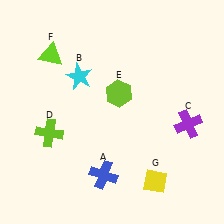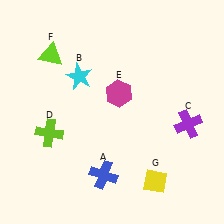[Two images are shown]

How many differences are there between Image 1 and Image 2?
There is 1 difference between the two images.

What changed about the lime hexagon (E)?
In Image 1, E is lime. In Image 2, it changed to magenta.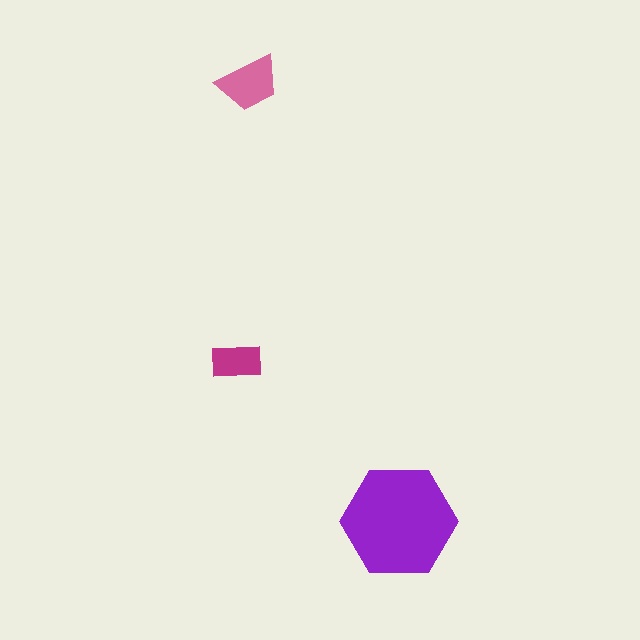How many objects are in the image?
There are 3 objects in the image.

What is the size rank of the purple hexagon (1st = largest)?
1st.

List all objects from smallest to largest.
The magenta rectangle, the pink trapezoid, the purple hexagon.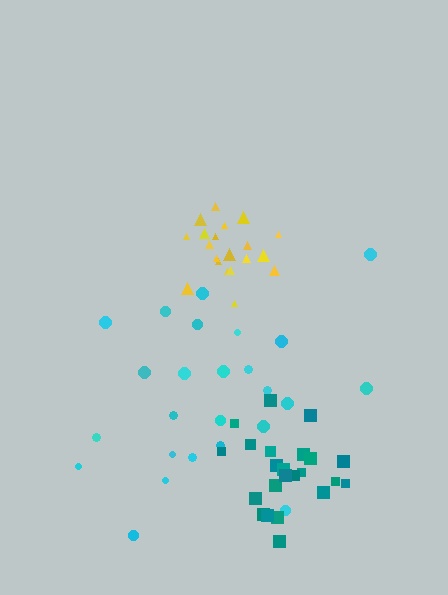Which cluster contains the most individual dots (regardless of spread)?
Cyan (25).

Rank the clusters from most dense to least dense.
teal, yellow, cyan.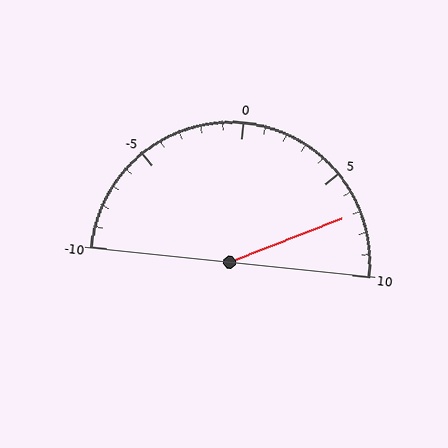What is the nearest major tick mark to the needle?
The nearest major tick mark is 5.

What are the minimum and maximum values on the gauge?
The gauge ranges from -10 to 10.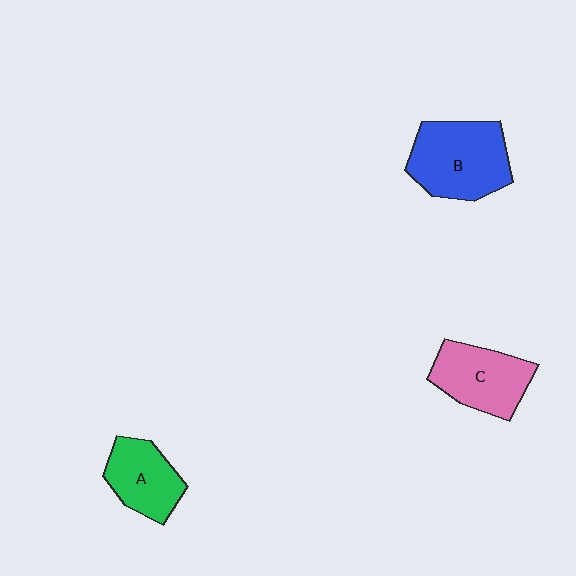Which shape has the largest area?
Shape B (blue).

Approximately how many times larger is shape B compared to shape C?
Approximately 1.3 times.